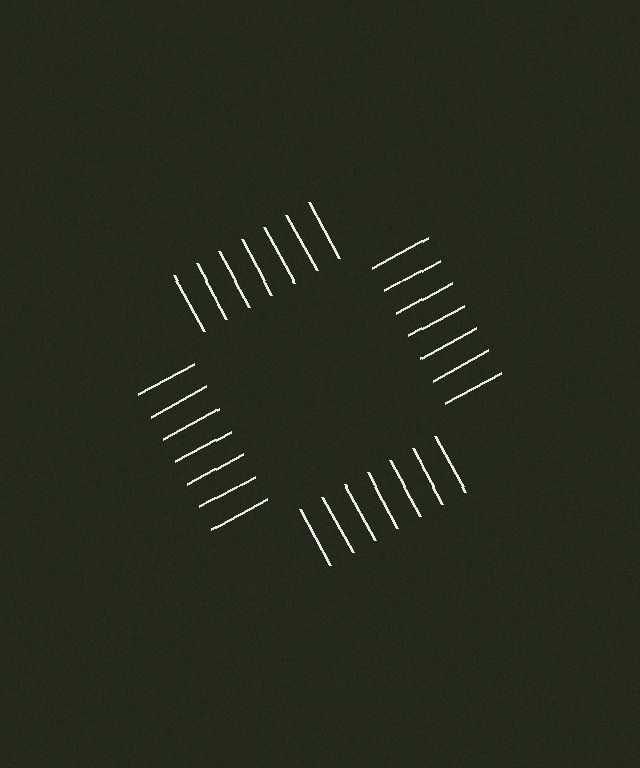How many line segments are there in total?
28 — 7 along each of the 4 edges.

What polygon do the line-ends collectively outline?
An illusory square — the line segments terminate on its edges but no continuous stroke is drawn.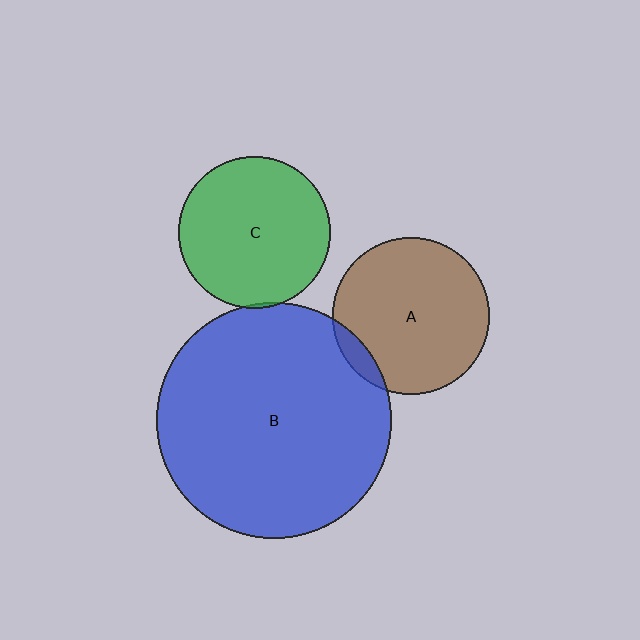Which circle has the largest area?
Circle B (blue).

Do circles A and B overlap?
Yes.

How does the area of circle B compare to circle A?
Approximately 2.2 times.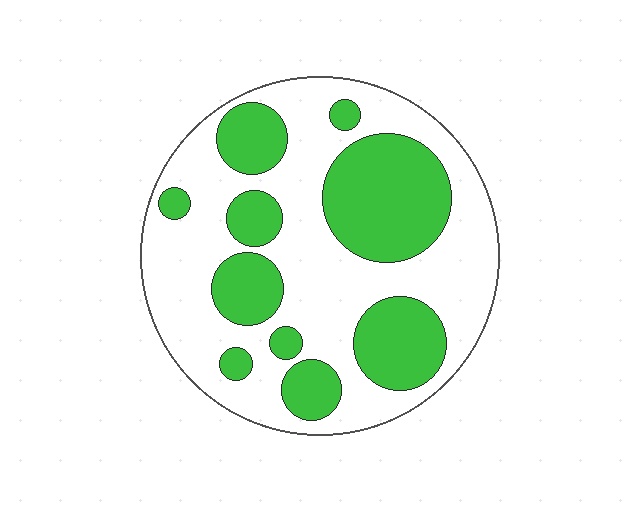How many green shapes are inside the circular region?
10.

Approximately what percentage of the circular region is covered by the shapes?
Approximately 35%.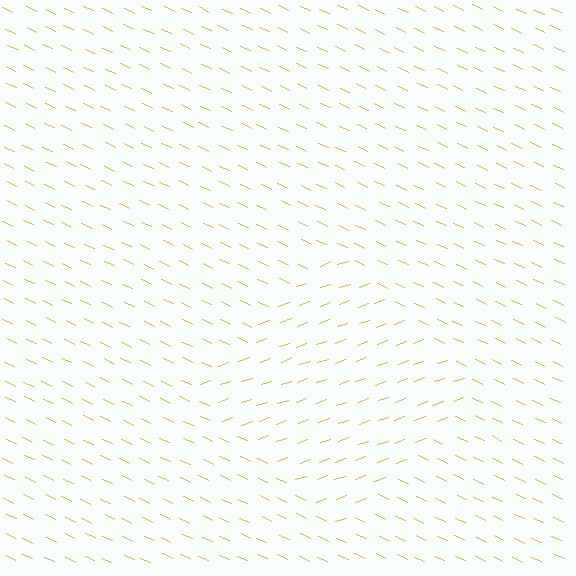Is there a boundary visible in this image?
Yes, there is a texture boundary formed by a change in line orientation.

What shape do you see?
I see a diamond.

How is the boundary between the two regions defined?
The boundary is defined purely by a change in line orientation (approximately 45 degrees difference). All lines are the same color and thickness.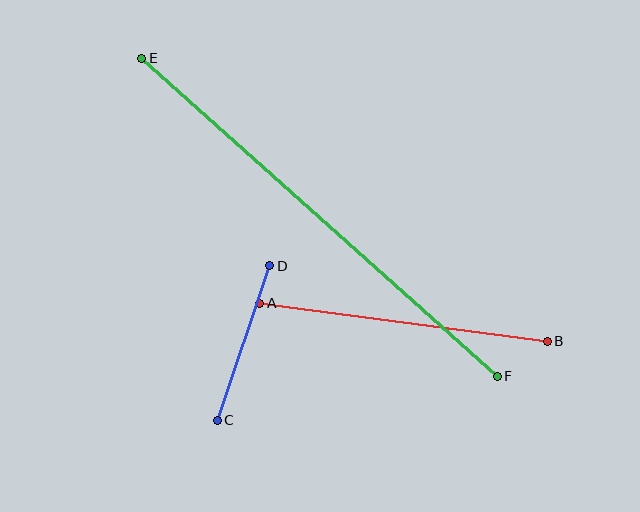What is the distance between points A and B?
The distance is approximately 290 pixels.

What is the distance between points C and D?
The distance is approximately 163 pixels.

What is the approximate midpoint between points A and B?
The midpoint is at approximately (403, 322) pixels.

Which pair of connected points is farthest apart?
Points E and F are farthest apart.